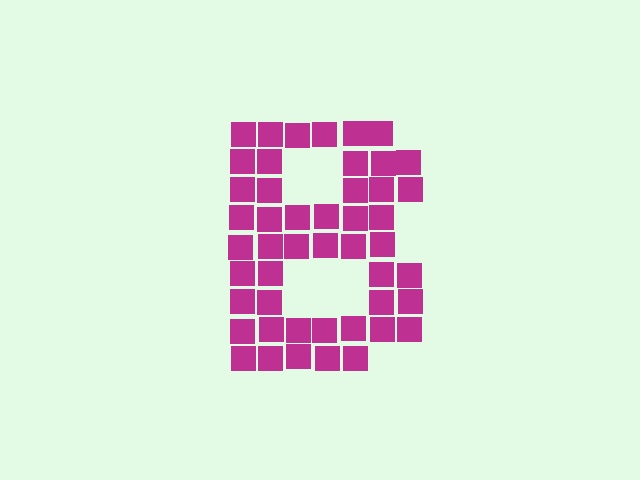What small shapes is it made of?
It is made of small squares.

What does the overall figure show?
The overall figure shows the letter B.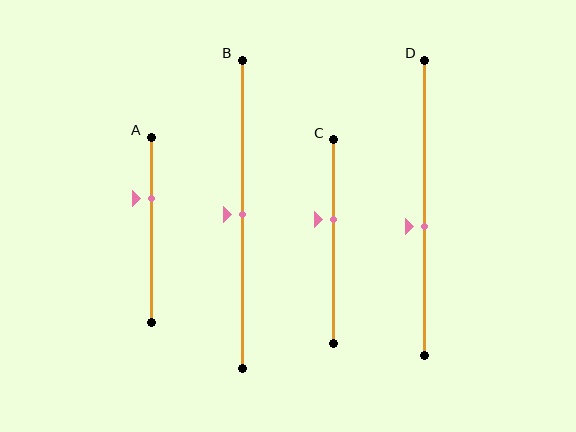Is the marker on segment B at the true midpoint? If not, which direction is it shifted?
Yes, the marker on segment B is at the true midpoint.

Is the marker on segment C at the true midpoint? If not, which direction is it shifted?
No, the marker on segment C is shifted upward by about 11% of the segment length.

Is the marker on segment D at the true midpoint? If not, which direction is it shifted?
No, the marker on segment D is shifted downward by about 6% of the segment length.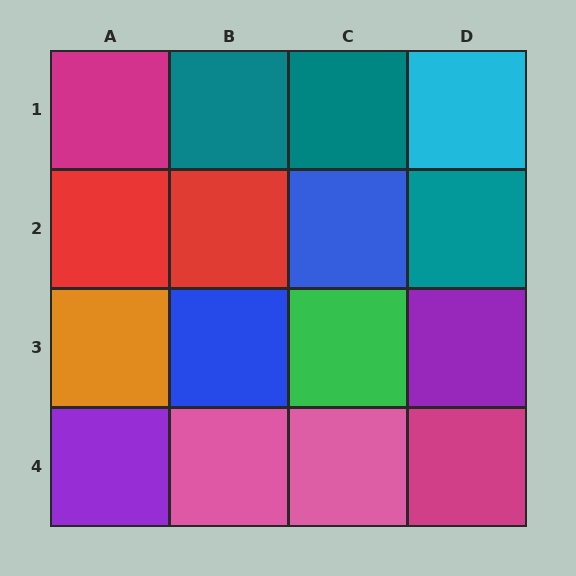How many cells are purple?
2 cells are purple.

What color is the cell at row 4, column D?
Magenta.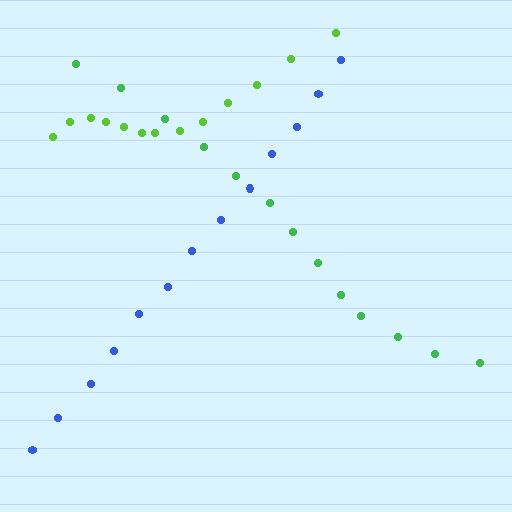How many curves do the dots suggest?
There are 3 distinct paths.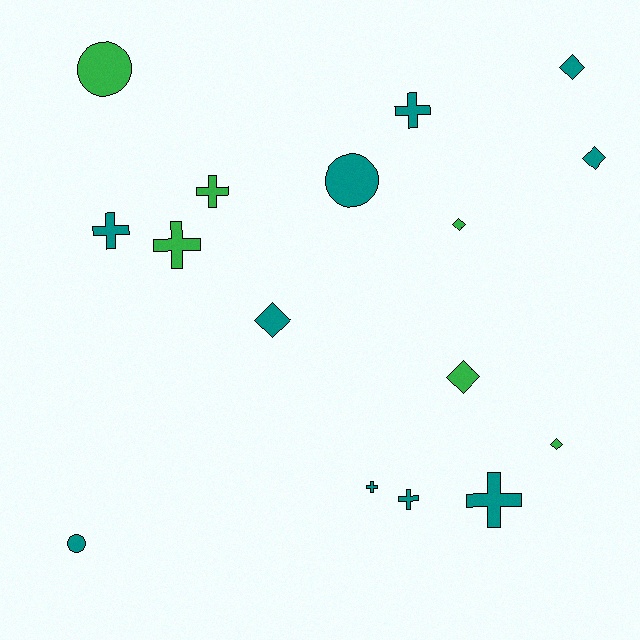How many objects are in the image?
There are 16 objects.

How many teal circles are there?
There are 2 teal circles.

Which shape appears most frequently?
Cross, with 7 objects.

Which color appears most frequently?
Teal, with 10 objects.